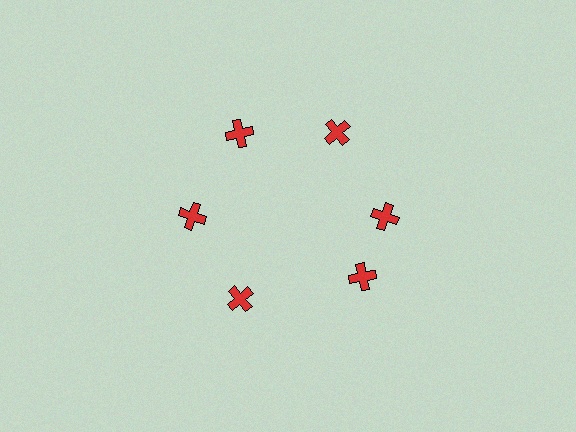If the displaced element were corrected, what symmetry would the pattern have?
It would have 6-fold rotational symmetry — the pattern would map onto itself every 60 degrees.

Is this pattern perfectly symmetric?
No. The 6 red crosses are arranged in a ring, but one element near the 5 o'clock position is rotated out of alignment along the ring, breaking the 6-fold rotational symmetry.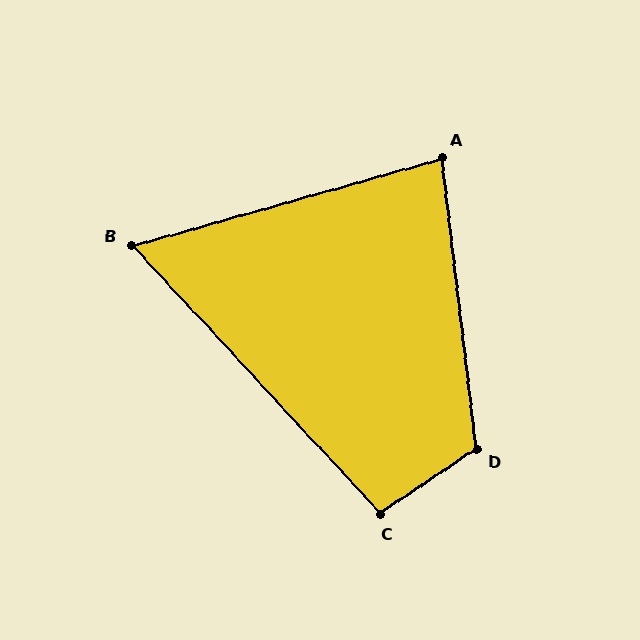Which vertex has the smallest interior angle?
B, at approximately 63 degrees.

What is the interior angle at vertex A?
Approximately 81 degrees (acute).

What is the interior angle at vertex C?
Approximately 99 degrees (obtuse).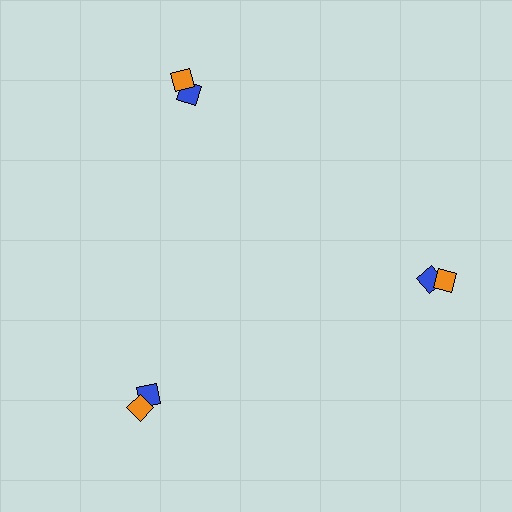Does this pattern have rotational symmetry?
Yes, this pattern has 3-fold rotational symmetry. It looks the same after rotating 120 degrees around the center.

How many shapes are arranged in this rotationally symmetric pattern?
There are 6 shapes, arranged in 3 groups of 2.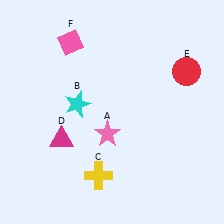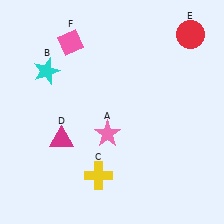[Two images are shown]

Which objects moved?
The objects that moved are: the cyan star (B), the red circle (E).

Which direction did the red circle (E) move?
The red circle (E) moved up.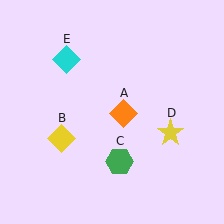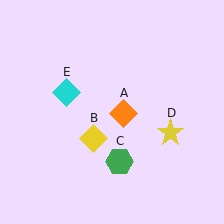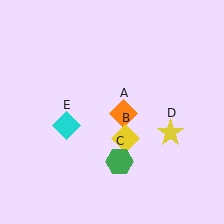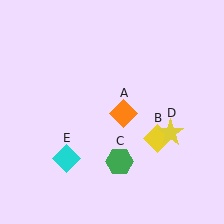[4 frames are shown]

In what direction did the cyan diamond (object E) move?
The cyan diamond (object E) moved down.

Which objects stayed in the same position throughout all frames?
Orange diamond (object A) and green hexagon (object C) and yellow star (object D) remained stationary.